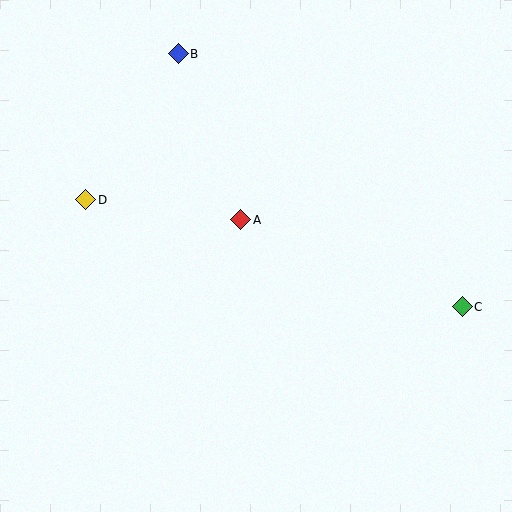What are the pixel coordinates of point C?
Point C is at (462, 307).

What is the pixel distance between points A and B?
The distance between A and B is 178 pixels.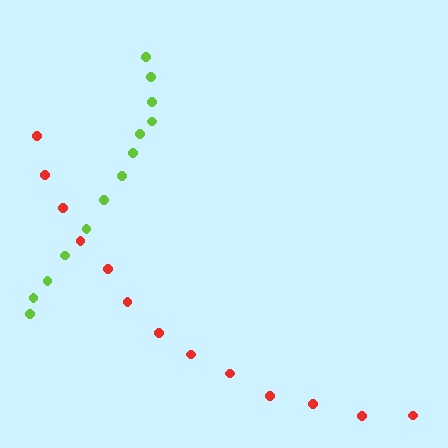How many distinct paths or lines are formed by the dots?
There are 2 distinct paths.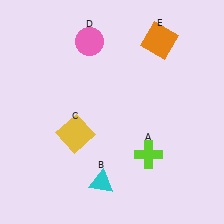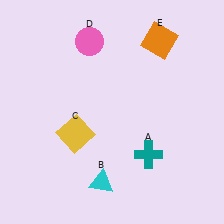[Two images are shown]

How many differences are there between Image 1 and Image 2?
There is 1 difference between the two images.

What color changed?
The cross (A) changed from lime in Image 1 to teal in Image 2.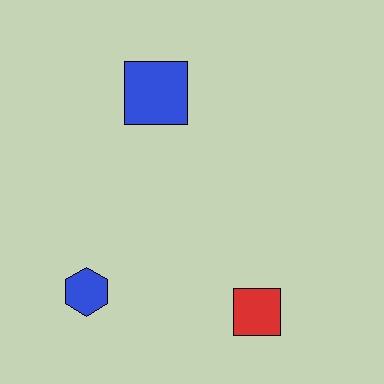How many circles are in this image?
There are no circles.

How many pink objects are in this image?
There are no pink objects.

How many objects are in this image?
There are 3 objects.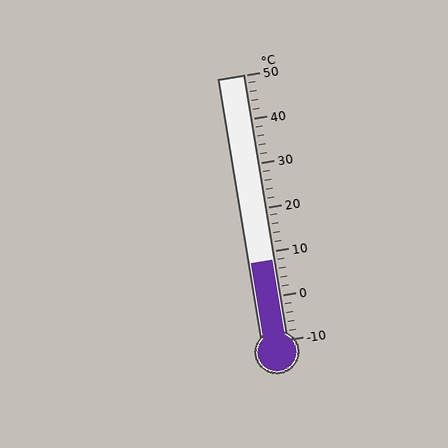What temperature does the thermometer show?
The thermometer shows approximately 8°C.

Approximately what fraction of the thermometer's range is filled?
The thermometer is filled to approximately 30% of its range.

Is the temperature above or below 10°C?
The temperature is below 10°C.